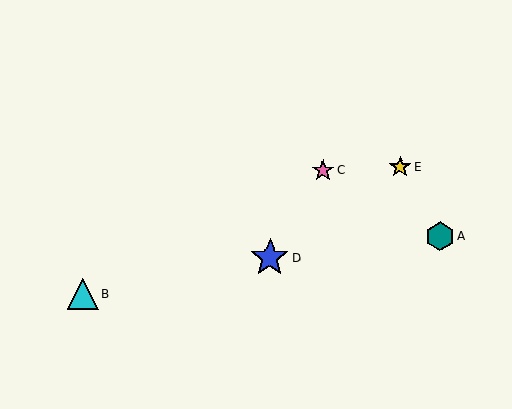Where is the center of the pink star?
The center of the pink star is at (323, 170).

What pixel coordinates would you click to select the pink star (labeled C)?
Click at (323, 170) to select the pink star C.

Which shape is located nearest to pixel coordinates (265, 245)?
The blue star (labeled D) at (270, 258) is nearest to that location.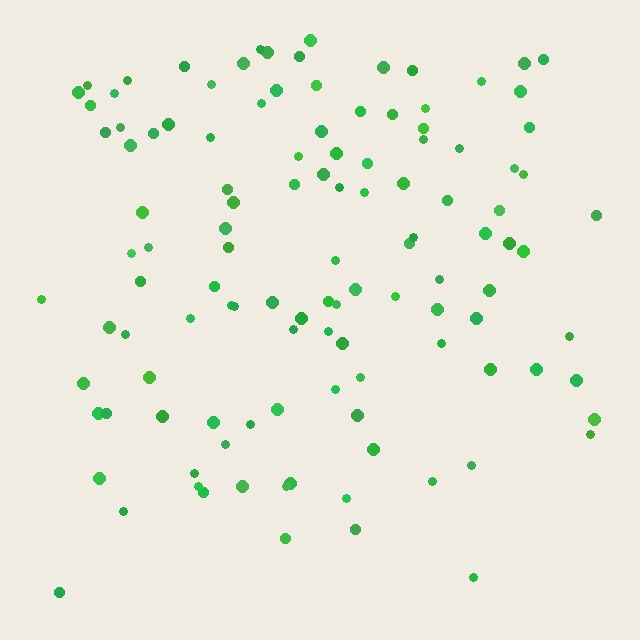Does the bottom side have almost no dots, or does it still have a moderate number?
Still a moderate number, just noticeably fewer than the top.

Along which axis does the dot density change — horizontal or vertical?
Vertical.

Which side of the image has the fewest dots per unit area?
The bottom.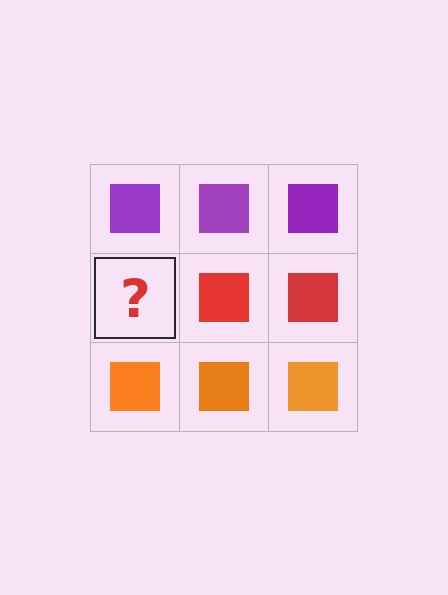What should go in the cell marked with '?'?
The missing cell should contain a red square.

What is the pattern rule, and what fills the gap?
The rule is that each row has a consistent color. The gap should be filled with a red square.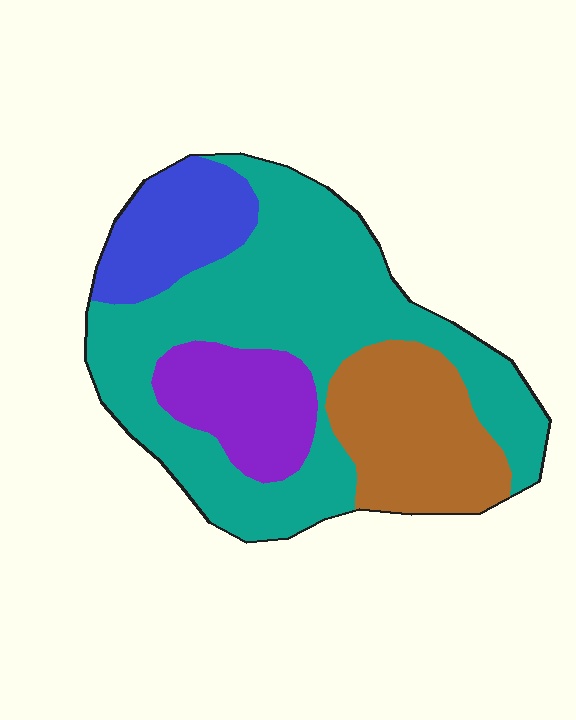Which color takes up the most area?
Teal, at roughly 55%.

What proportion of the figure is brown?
Brown takes up about one fifth (1/5) of the figure.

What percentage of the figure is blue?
Blue takes up about one eighth (1/8) of the figure.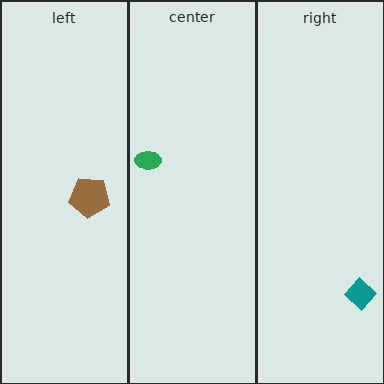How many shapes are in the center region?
1.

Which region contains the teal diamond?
The right region.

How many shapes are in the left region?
1.